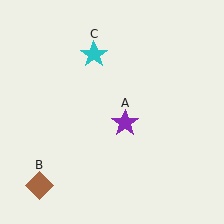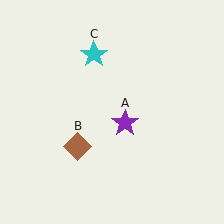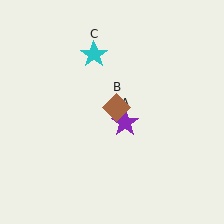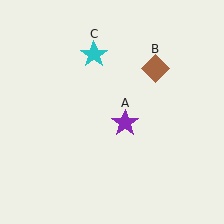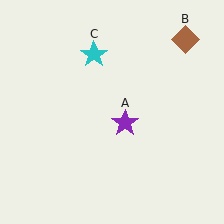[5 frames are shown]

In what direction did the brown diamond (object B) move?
The brown diamond (object B) moved up and to the right.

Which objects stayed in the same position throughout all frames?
Purple star (object A) and cyan star (object C) remained stationary.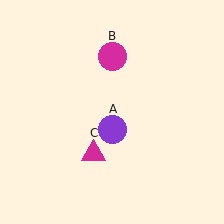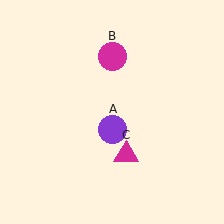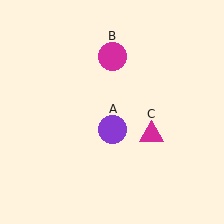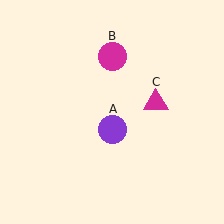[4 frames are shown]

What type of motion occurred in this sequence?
The magenta triangle (object C) rotated counterclockwise around the center of the scene.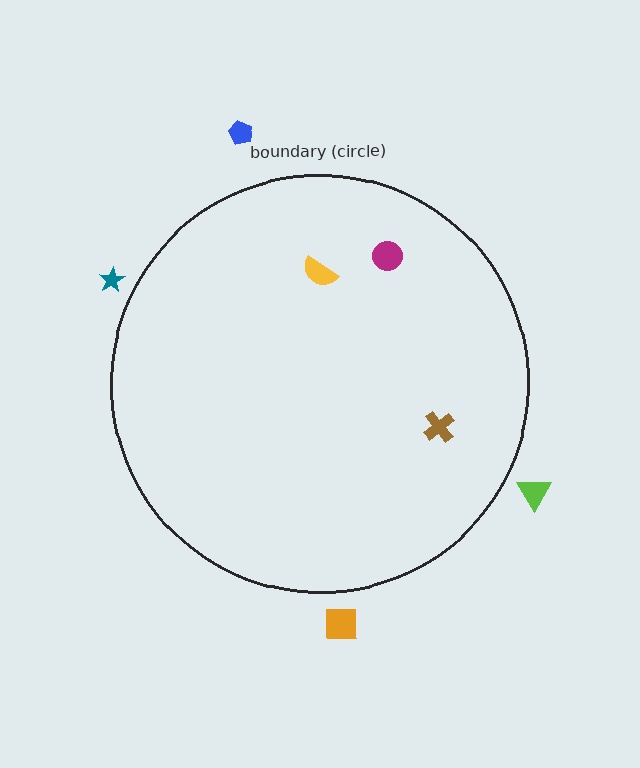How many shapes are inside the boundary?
3 inside, 4 outside.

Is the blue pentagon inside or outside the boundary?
Outside.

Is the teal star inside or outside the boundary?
Outside.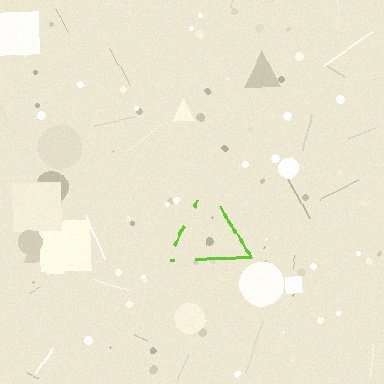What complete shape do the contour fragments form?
The contour fragments form a triangle.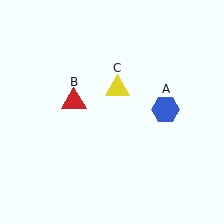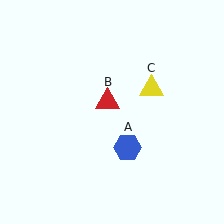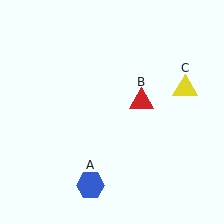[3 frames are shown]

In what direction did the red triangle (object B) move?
The red triangle (object B) moved right.